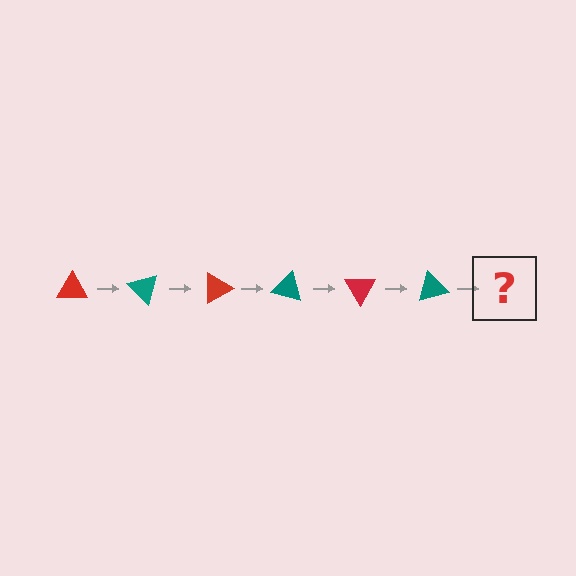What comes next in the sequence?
The next element should be a red triangle, rotated 270 degrees from the start.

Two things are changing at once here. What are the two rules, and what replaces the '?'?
The two rules are that it rotates 45 degrees each step and the color cycles through red and teal. The '?' should be a red triangle, rotated 270 degrees from the start.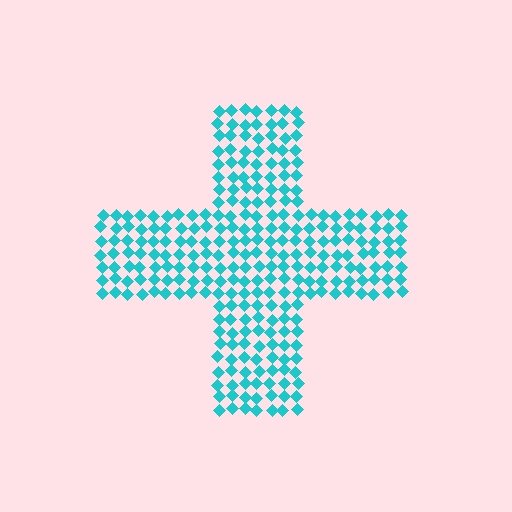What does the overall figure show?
The overall figure shows a cross.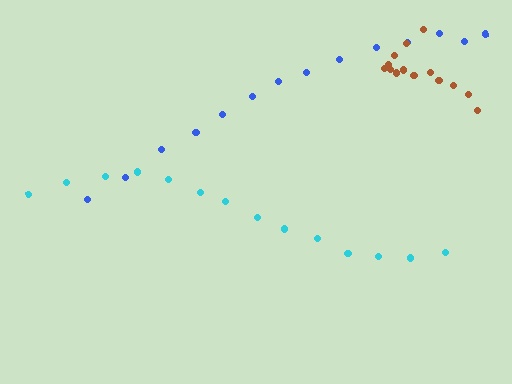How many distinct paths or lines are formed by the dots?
There are 3 distinct paths.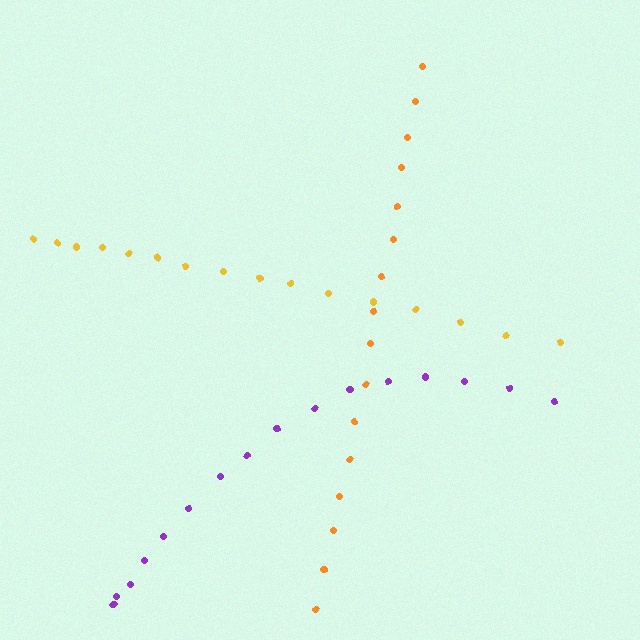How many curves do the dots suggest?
There are 3 distinct paths.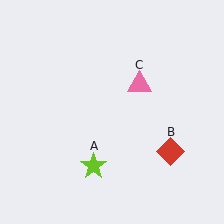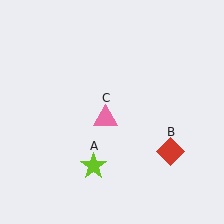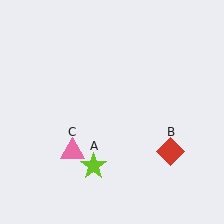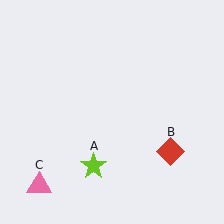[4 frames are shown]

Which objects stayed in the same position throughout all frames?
Lime star (object A) and red diamond (object B) remained stationary.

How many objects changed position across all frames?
1 object changed position: pink triangle (object C).